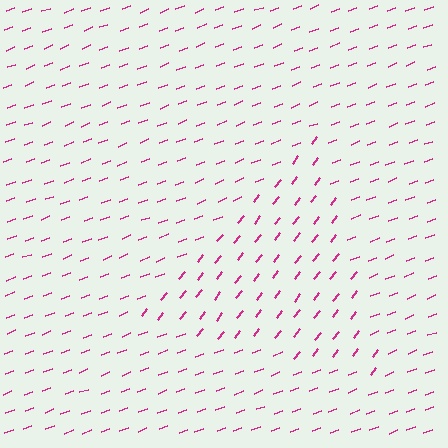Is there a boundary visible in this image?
Yes, there is a texture boundary formed by a change in line orientation.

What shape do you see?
I see a triangle.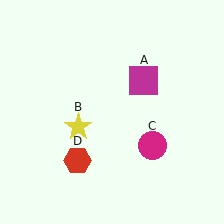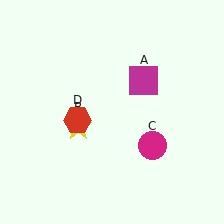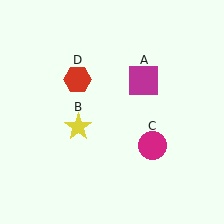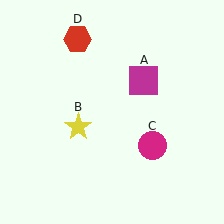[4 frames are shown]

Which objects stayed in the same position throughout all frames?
Magenta square (object A) and yellow star (object B) and magenta circle (object C) remained stationary.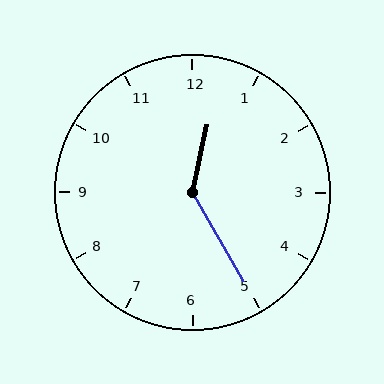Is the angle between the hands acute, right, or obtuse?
It is obtuse.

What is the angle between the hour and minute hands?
Approximately 138 degrees.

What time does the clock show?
12:25.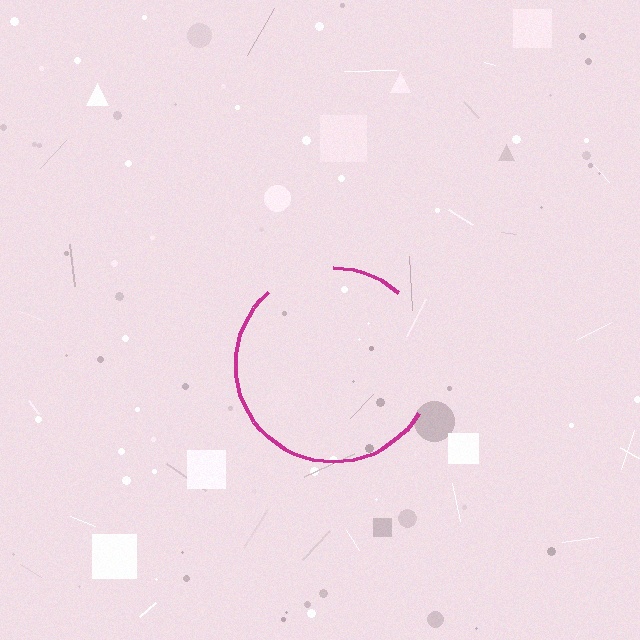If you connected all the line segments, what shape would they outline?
They would outline a circle.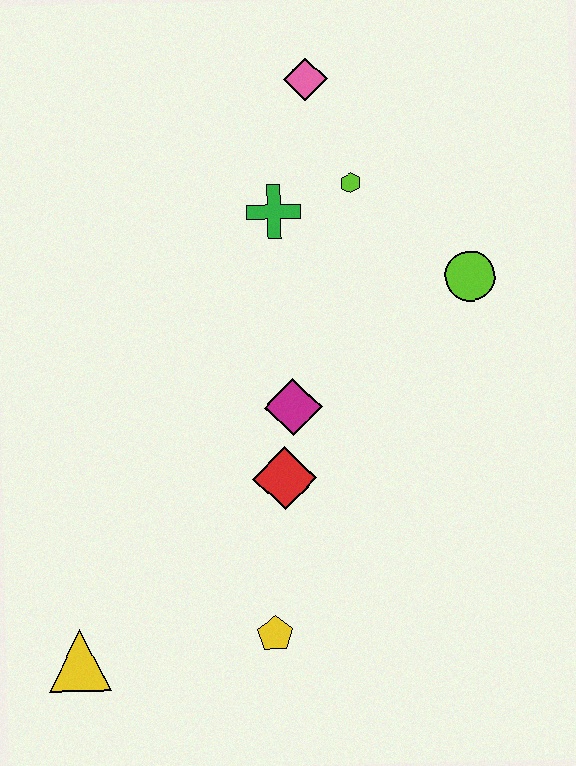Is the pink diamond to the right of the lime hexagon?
No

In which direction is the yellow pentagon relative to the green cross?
The yellow pentagon is below the green cross.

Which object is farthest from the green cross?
The yellow triangle is farthest from the green cross.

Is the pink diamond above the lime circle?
Yes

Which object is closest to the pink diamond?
The lime hexagon is closest to the pink diamond.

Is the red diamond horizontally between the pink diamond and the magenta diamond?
No